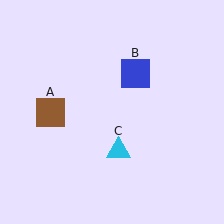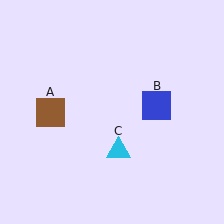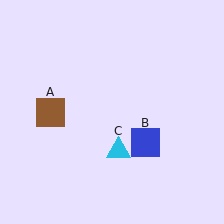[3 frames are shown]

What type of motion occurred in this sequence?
The blue square (object B) rotated clockwise around the center of the scene.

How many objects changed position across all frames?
1 object changed position: blue square (object B).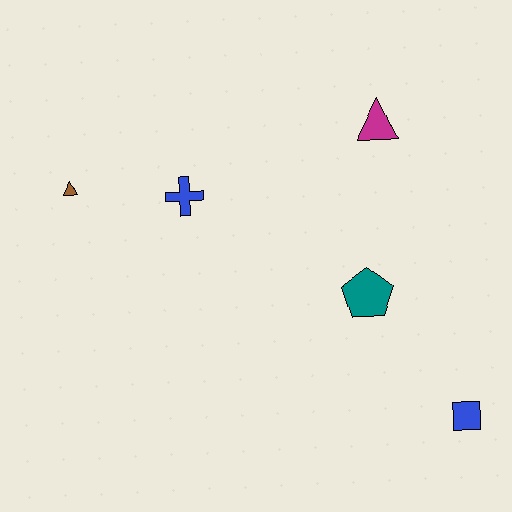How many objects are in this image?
There are 5 objects.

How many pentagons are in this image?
There is 1 pentagon.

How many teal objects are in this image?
There is 1 teal object.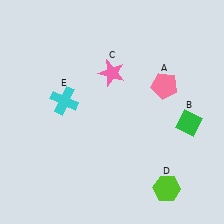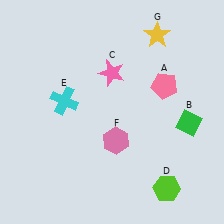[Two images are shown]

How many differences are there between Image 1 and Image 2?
There are 2 differences between the two images.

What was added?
A pink hexagon (F), a yellow star (G) were added in Image 2.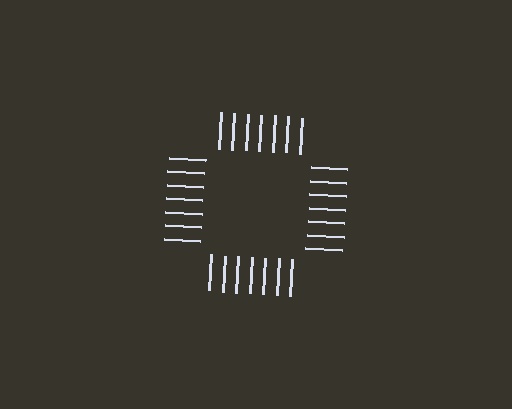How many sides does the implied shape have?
4 sides — the line-ends trace a square.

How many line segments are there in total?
28 — 7 along each of the 4 edges.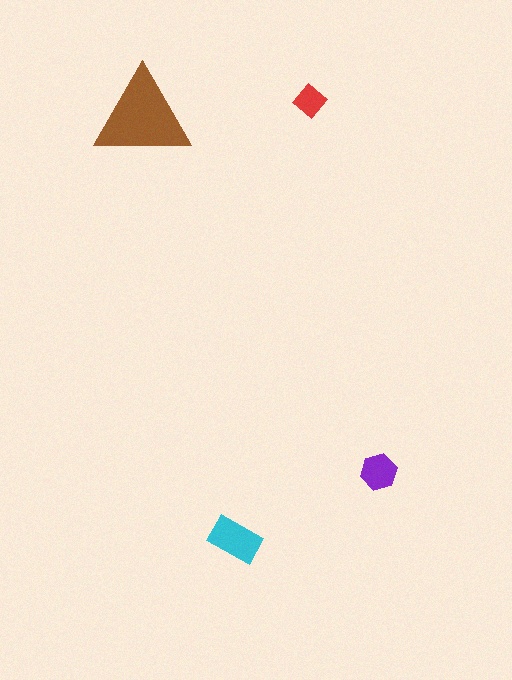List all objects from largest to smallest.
The brown triangle, the cyan rectangle, the purple hexagon, the red diamond.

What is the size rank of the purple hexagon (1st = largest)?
3rd.